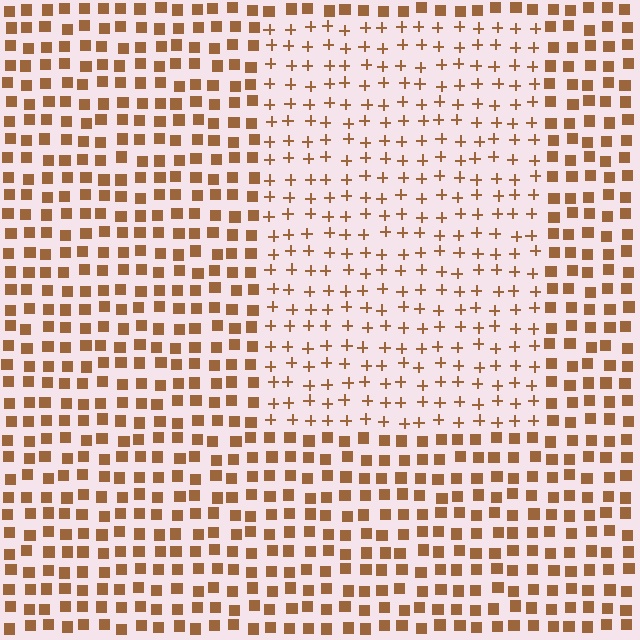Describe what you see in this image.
The image is filled with small brown elements arranged in a uniform grid. A rectangle-shaped region contains plus signs, while the surrounding area contains squares. The boundary is defined purely by the change in element shape.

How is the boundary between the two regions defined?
The boundary is defined by a change in element shape: plus signs inside vs. squares outside. All elements share the same color and spacing.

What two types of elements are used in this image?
The image uses plus signs inside the rectangle region and squares outside it.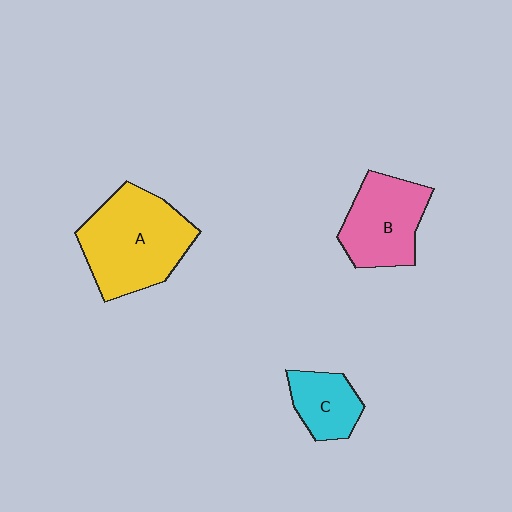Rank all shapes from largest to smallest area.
From largest to smallest: A (yellow), B (pink), C (cyan).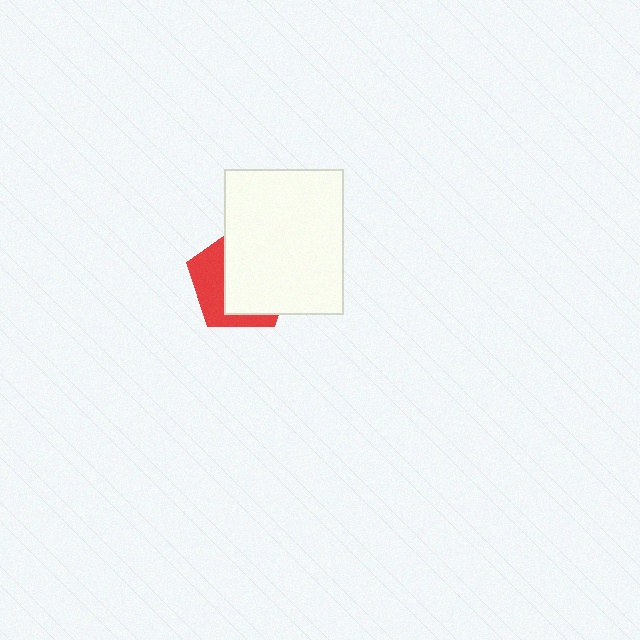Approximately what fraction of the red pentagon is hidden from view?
Roughly 64% of the red pentagon is hidden behind the white rectangle.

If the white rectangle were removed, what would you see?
You would see the complete red pentagon.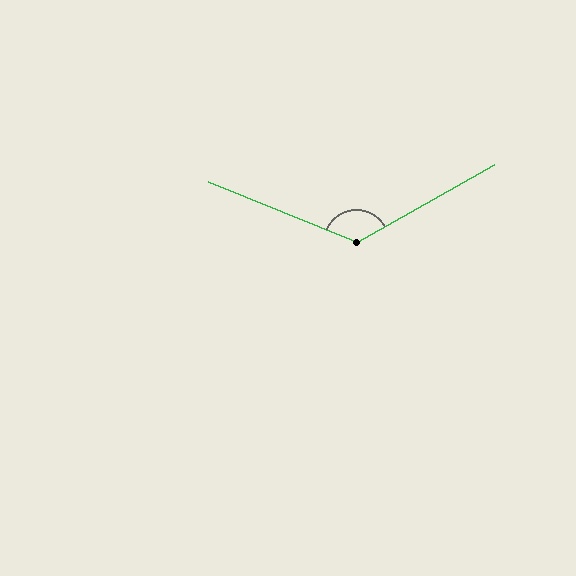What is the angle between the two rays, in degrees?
Approximately 129 degrees.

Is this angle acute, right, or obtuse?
It is obtuse.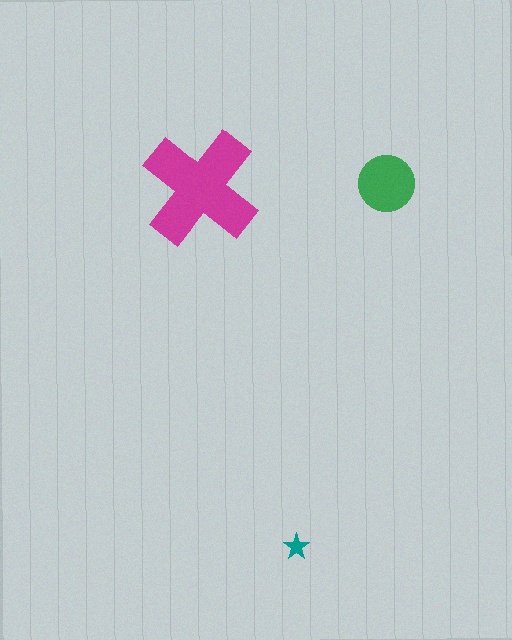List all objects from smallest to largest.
The teal star, the green circle, the magenta cross.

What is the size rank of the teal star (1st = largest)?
3rd.